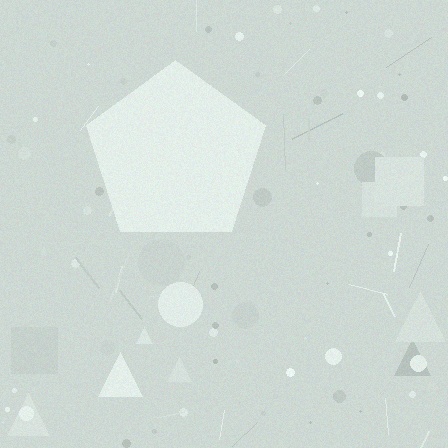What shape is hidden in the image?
A pentagon is hidden in the image.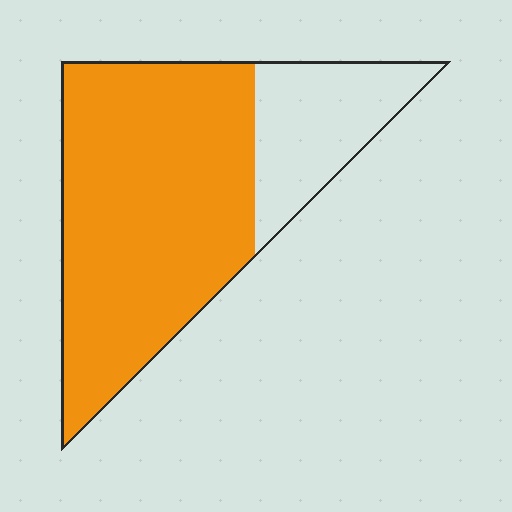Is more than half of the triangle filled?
Yes.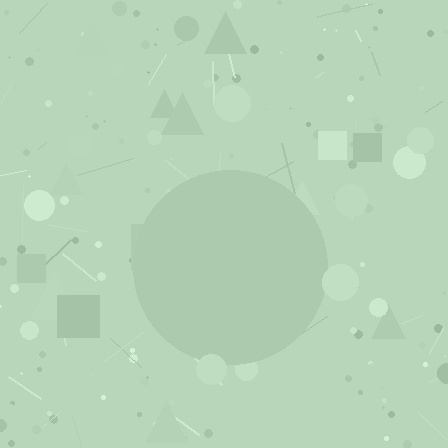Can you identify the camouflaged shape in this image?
The camouflaged shape is a circle.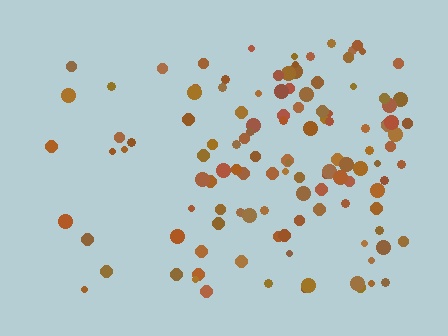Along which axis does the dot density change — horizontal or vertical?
Horizontal.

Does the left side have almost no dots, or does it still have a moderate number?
Still a moderate number, just noticeably fewer than the right.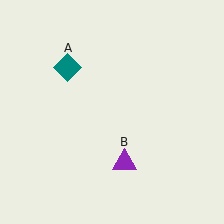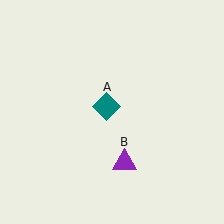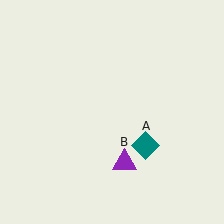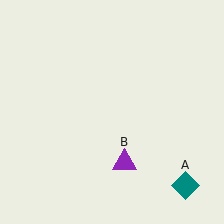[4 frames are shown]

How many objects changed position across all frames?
1 object changed position: teal diamond (object A).